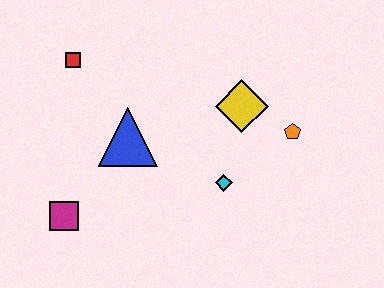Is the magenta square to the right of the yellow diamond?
No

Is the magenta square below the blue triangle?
Yes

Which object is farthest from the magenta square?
The orange pentagon is farthest from the magenta square.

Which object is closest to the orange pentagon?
The yellow diamond is closest to the orange pentagon.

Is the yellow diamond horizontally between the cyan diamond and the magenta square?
No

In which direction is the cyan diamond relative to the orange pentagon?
The cyan diamond is to the left of the orange pentagon.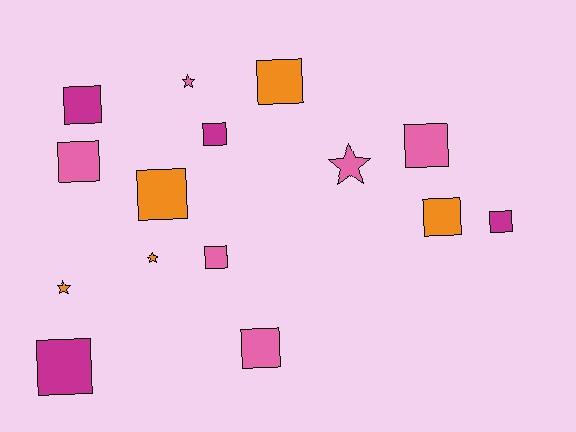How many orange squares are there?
There are 3 orange squares.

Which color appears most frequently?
Pink, with 6 objects.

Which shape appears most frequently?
Square, with 11 objects.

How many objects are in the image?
There are 15 objects.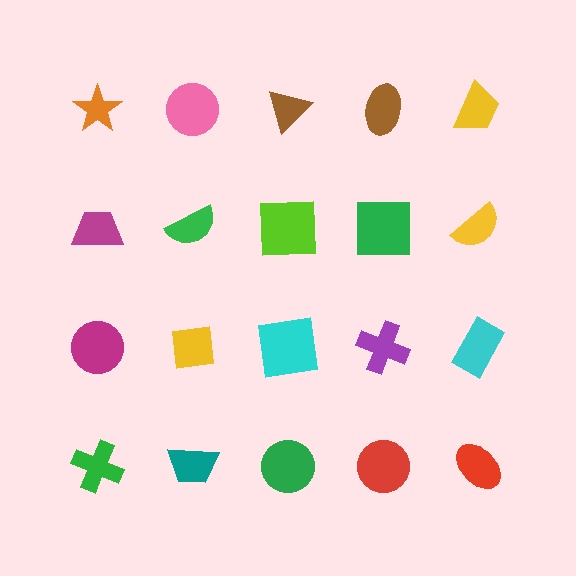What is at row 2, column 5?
A yellow semicircle.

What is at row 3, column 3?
A cyan square.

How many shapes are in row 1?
5 shapes.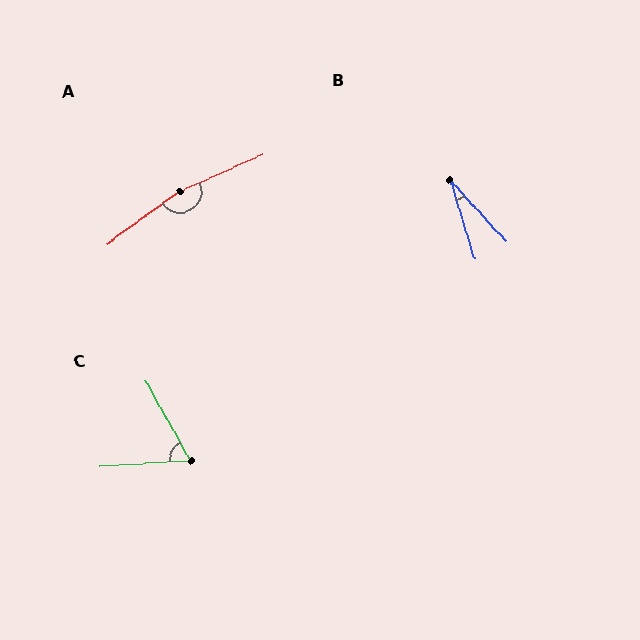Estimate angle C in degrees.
Approximately 65 degrees.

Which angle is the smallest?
B, at approximately 25 degrees.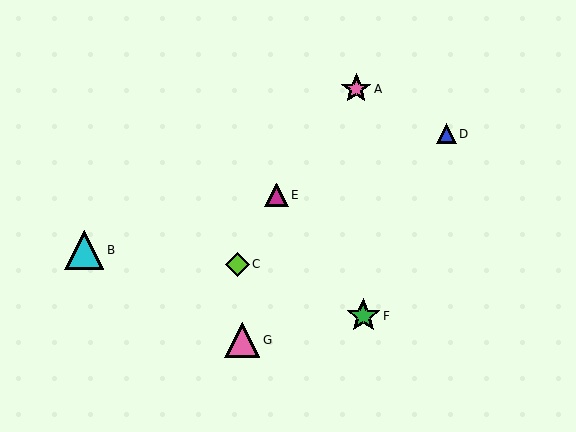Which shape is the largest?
The cyan triangle (labeled B) is the largest.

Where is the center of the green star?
The center of the green star is at (363, 316).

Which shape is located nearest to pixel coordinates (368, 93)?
The pink star (labeled A) at (356, 89) is nearest to that location.